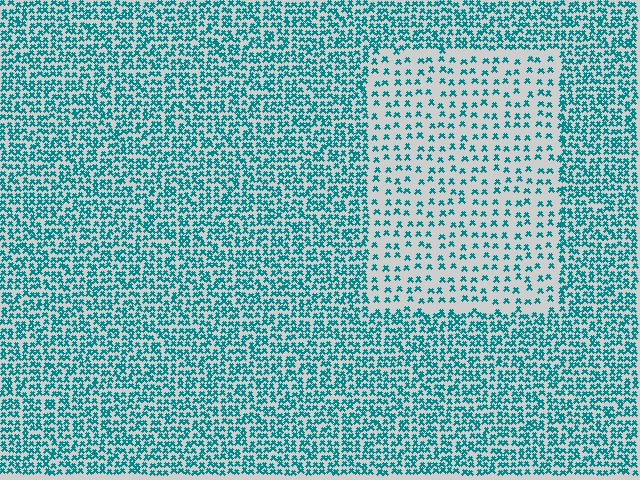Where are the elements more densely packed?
The elements are more densely packed outside the rectangle boundary.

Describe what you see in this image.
The image contains small teal elements arranged at two different densities. A rectangle-shaped region is visible where the elements are less densely packed than the surrounding area.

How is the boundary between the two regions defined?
The boundary is defined by a change in element density (approximately 2.4x ratio). All elements are the same color, size, and shape.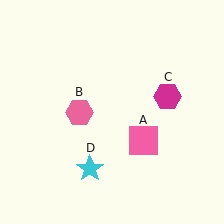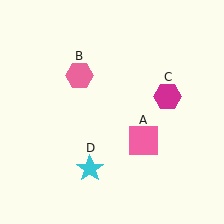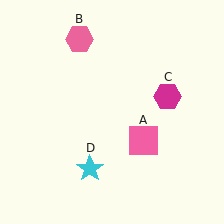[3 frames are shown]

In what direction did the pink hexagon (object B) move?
The pink hexagon (object B) moved up.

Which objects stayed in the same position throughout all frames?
Pink square (object A) and magenta hexagon (object C) and cyan star (object D) remained stationary.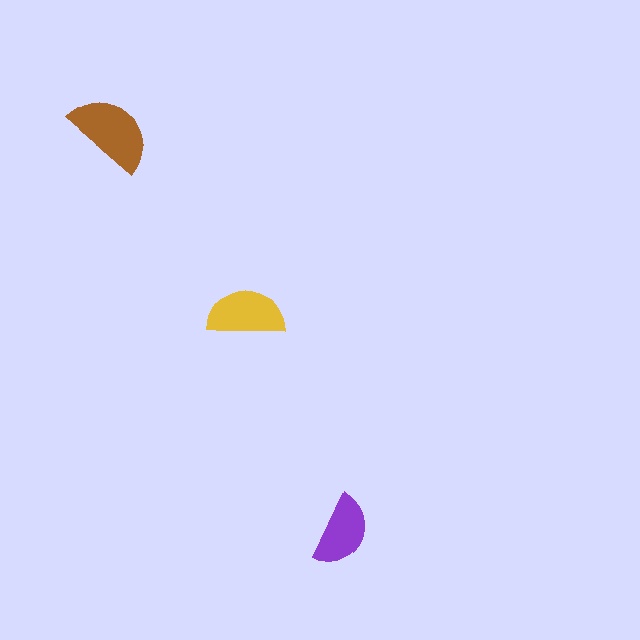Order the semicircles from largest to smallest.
the brown one, the yellow one, the purple one.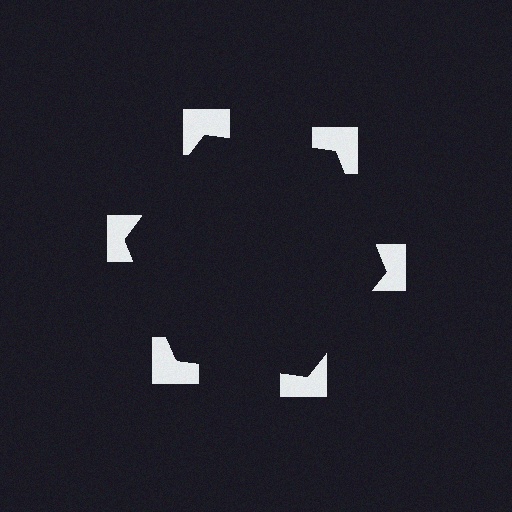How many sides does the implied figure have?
6 sides.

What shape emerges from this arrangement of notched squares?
An illusory hexagon — its edges are inferred from the aligned wedge cuts in the notched squares, not physically drawn.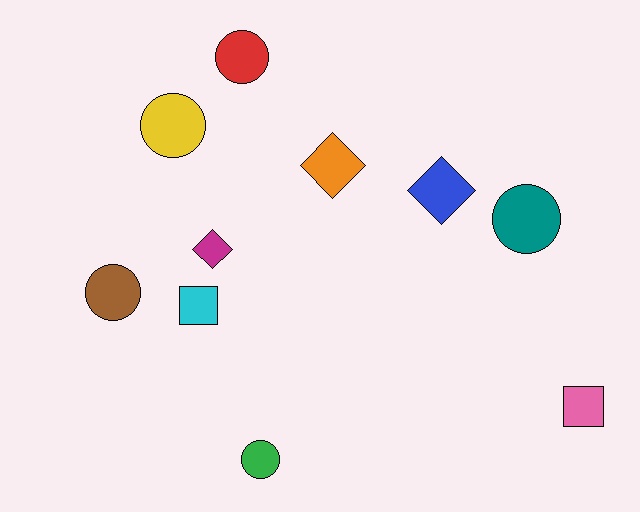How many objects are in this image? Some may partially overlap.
There are 10 objects.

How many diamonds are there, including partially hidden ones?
There are 3 diamonds.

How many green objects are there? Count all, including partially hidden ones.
There is 1 green object.